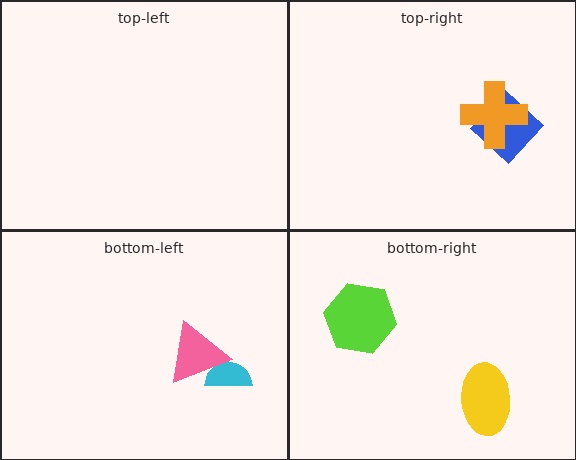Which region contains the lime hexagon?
The bottom-right region.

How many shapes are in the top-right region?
2.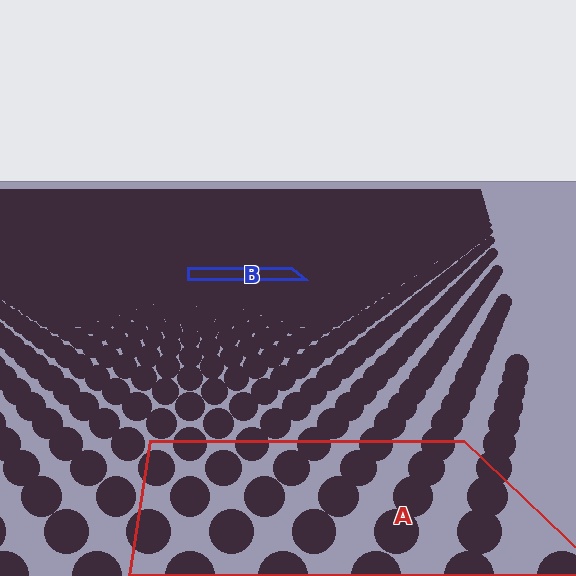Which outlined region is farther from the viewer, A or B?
Region B is farther from the viewer — the texture elements inside it appear smaller and more densely packed.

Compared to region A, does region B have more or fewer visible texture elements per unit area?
Region B has more texture elements per unit area — they are packed more densely because it is farther away.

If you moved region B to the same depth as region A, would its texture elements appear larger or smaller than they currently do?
They would appear larger. At a closer depth, the same texture elements are projected at a bigger on-screen size.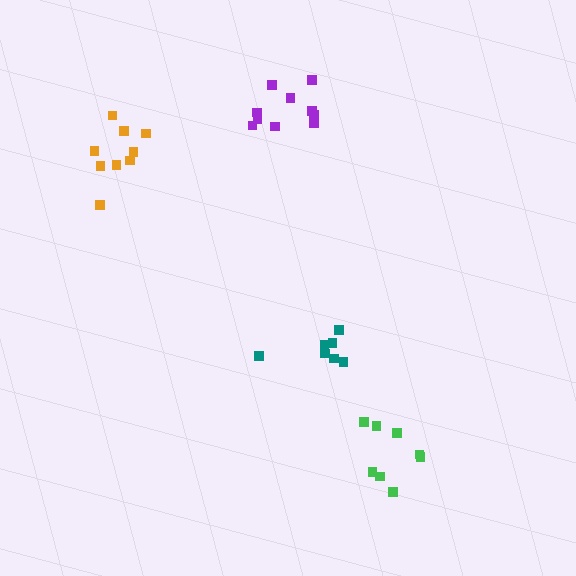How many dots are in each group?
Group 1: 10 dots, Group 2: 8 dots, Group 3: 9 dots, Group 4: 7 dots (34 total).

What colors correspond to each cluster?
The clusters are colored: purple, green, orange, teal.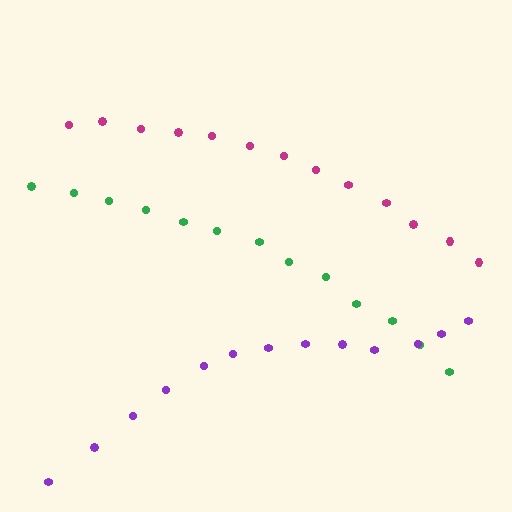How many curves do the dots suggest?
There are 3 distinct paths.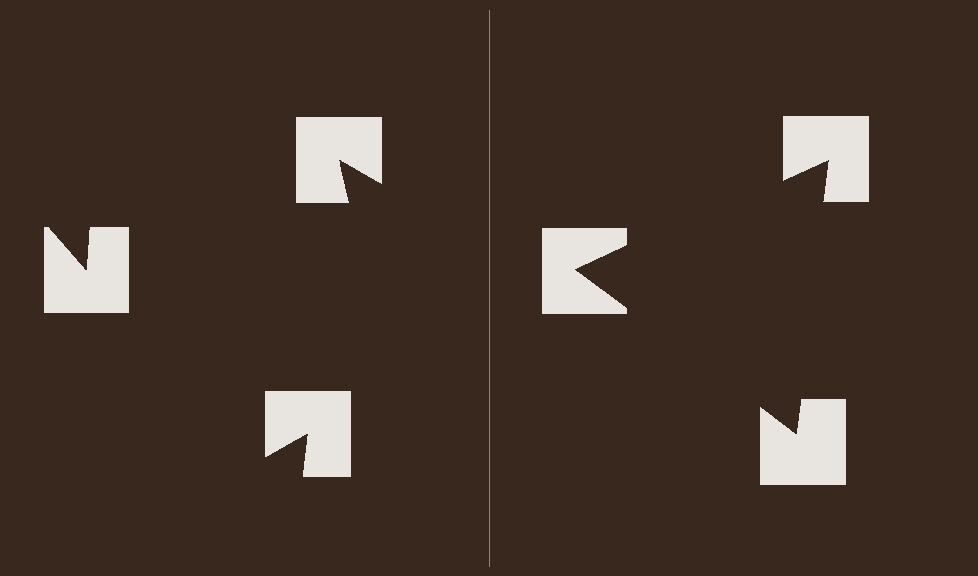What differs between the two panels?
The notched squares are positioned identically on both sides; only the wedge orientations differ. On the right they align to a triangle; on the left they are misaligned.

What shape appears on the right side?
An illusory triangle.